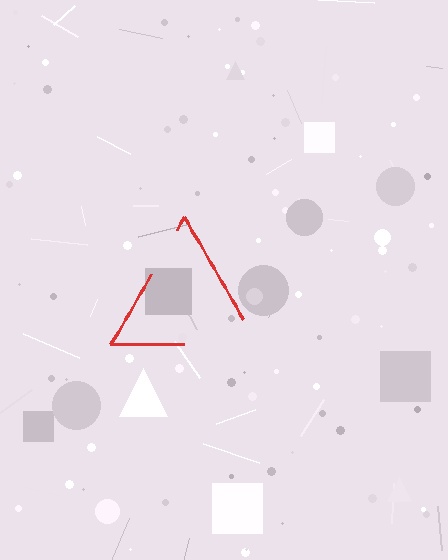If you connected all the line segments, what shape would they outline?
They would outline a triangle.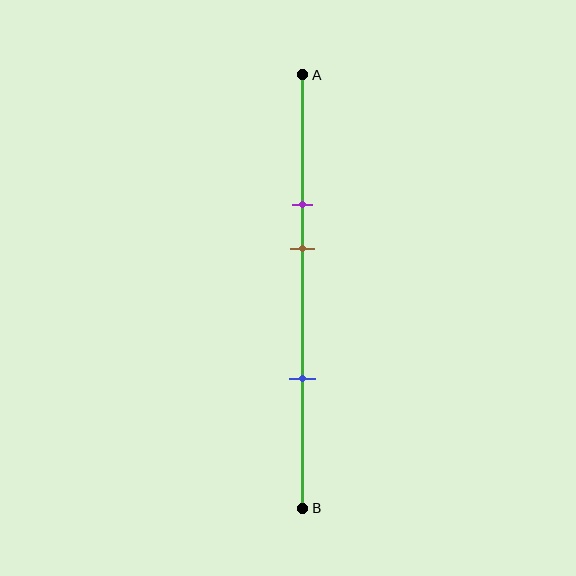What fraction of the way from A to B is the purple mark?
The purple mark is approximately 30% (0.3) of the way from A to B.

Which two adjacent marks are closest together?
The purple and brown marks are the closest adjacent pair.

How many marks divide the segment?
There are 3 marks dividing the segment.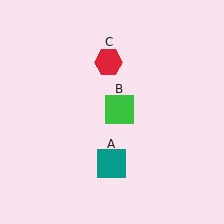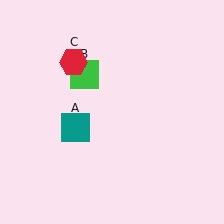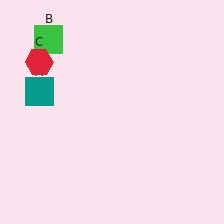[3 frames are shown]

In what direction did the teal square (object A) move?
The teal square (object A) moved up and to the left.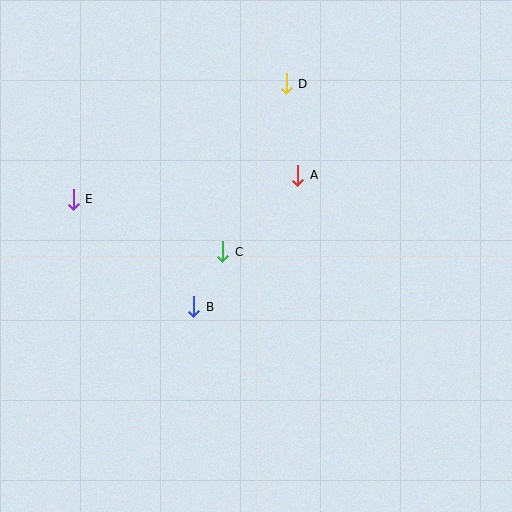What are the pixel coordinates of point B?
Point B is at (194, 307).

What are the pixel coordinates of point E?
Point E is at (73, 199).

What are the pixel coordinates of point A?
Point A is at (298, 175).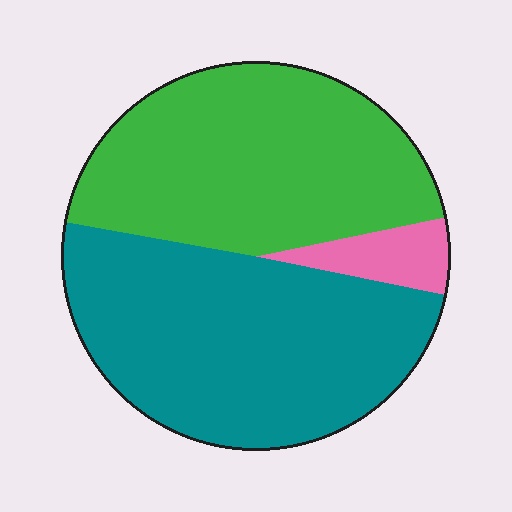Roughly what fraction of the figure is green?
Green covers 44% of the figure.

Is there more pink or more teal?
Teal.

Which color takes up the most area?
Teal, at roughly 50%.